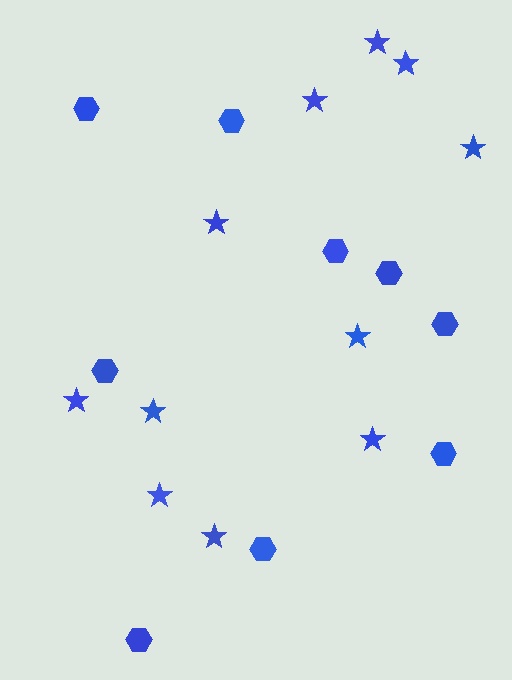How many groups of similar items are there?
There are 2 groups: one group of stars (11) and one group of hexagons (9).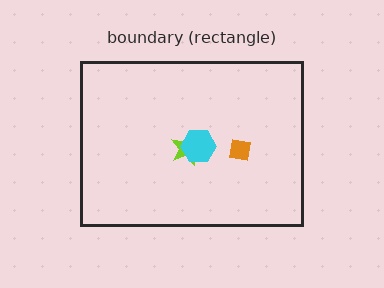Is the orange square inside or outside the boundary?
Inside.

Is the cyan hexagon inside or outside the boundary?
Inside.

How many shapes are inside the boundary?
3 inside, 0 outside.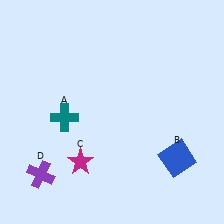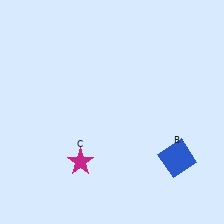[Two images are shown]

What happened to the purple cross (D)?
The purple cross (D) was removed in Image 2. It was in the bottom-left area of Image 1.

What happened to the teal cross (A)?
The teal cross (A) was removed in Image 2. It was in the bottom-left area of Image 1.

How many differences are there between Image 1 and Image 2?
There are 2 differences between the two images.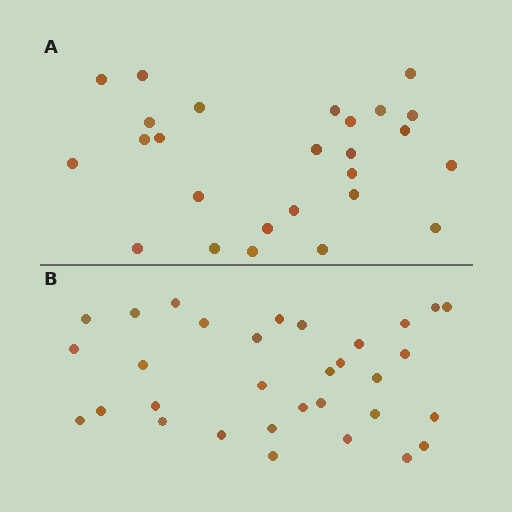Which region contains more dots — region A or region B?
Region B (the bottom region) has more dots.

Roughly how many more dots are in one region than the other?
Region B has about 6 more dots than region A.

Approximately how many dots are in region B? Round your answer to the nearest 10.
About 30 dots. (The exact count is 32, which rounds to 30.)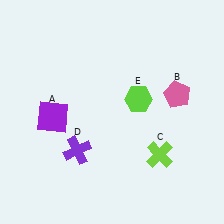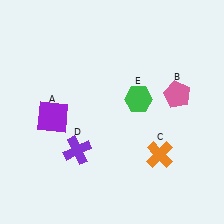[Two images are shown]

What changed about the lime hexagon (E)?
In Image 1, E is lime. In Image 2, it changed to green.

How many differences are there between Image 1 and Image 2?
There are 2 differences between the two images.